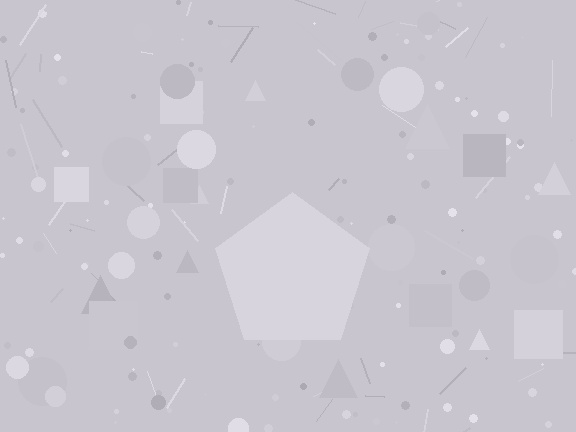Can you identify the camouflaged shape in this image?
The camouflaged shape is a pentagon.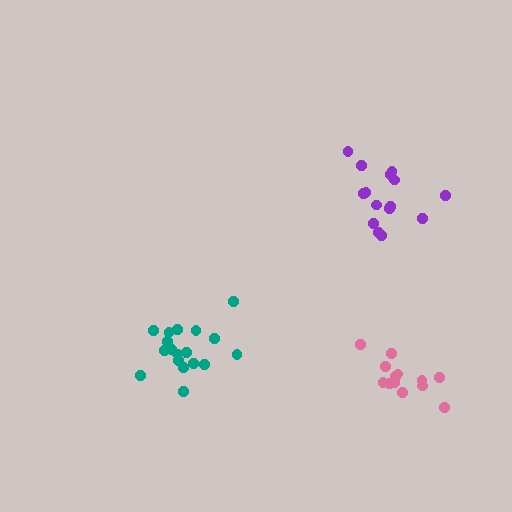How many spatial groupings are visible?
There are 3 spatial groupings.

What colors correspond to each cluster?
The clusters are colored: purple, pink, teal.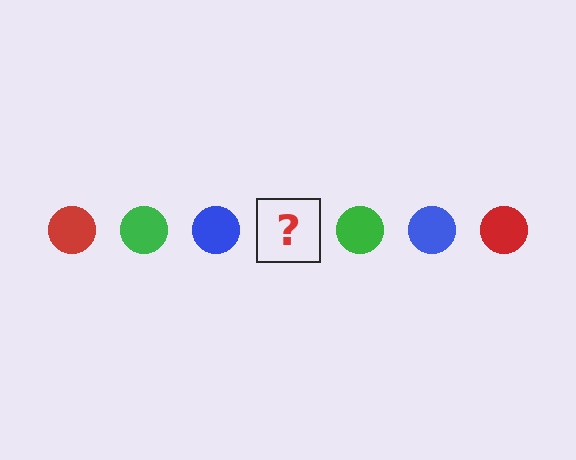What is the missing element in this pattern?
The missing element is a red circle.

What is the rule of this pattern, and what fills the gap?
The rule is that the pattern cycles through red, green, blue circles. The gap should be filled with a red circle.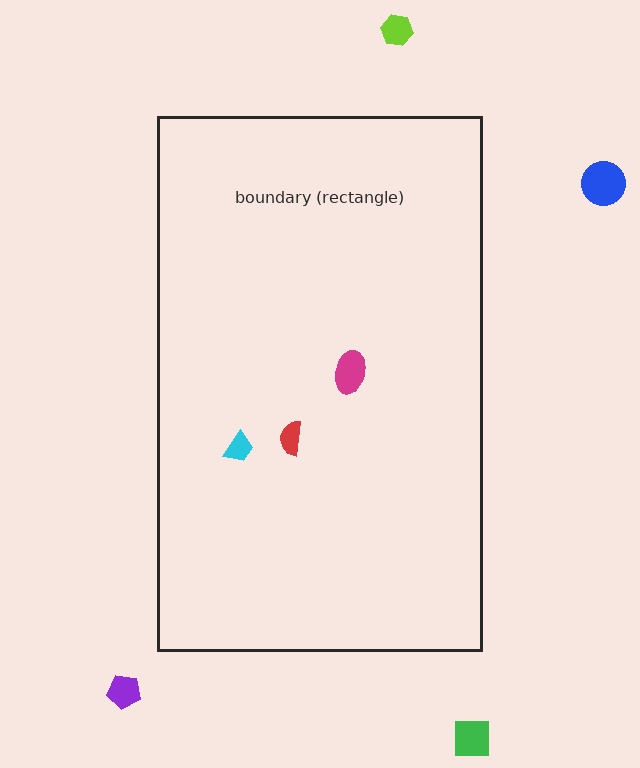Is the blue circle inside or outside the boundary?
Outside.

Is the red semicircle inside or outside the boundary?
Inside.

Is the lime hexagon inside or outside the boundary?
Outside.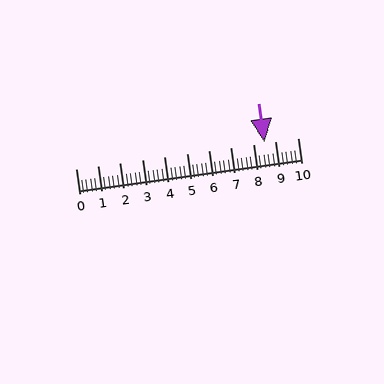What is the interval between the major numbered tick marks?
The major tick marks are spaced 1 units apart.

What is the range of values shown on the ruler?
The ruler shows values from 0 to 10.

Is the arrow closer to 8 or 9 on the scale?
The arrow is closer to 9.